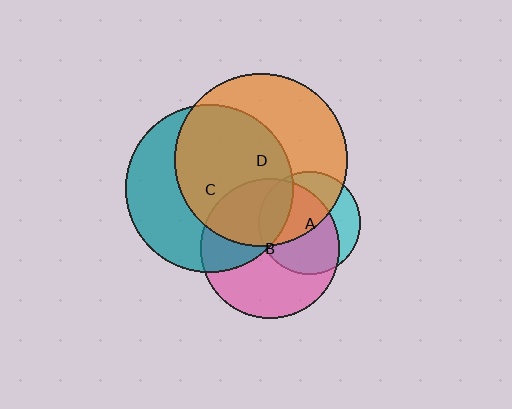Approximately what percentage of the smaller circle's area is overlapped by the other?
Approximately 40%.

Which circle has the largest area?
Circle D (orange).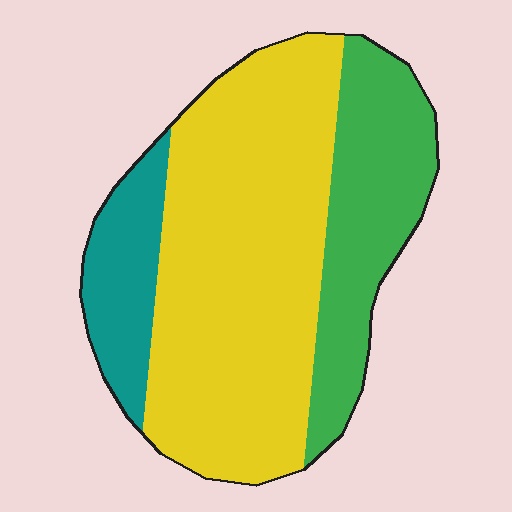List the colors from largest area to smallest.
From largest to smallest: yellow, green, teal.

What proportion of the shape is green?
Green covers about 25% of the shape.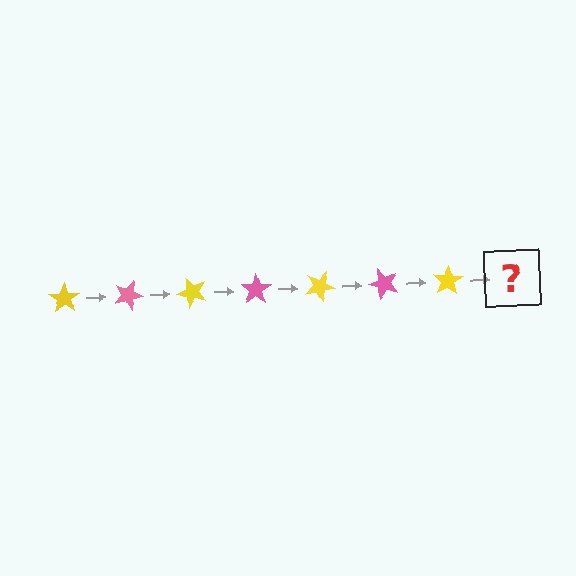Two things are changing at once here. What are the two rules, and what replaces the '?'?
The two rules are that it rotates 25 degrees each step and the color cycles through yellow and pink. The '?' should be a pink star, rotated 175 degrees from the start.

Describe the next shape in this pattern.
It should be a pink star, rotated 175 degrees from the start.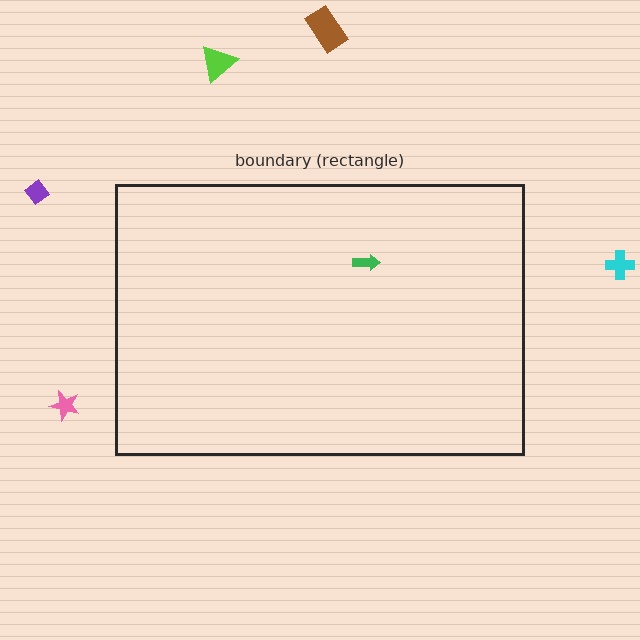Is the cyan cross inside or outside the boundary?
Outside.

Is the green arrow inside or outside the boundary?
Inside.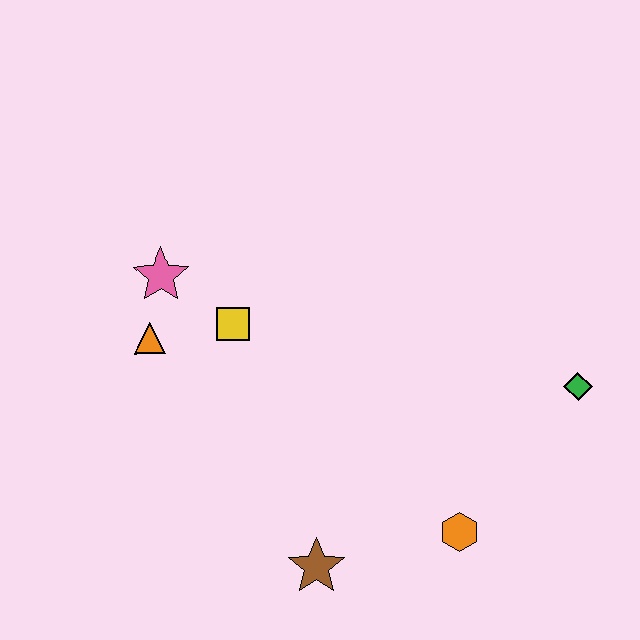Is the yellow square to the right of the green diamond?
No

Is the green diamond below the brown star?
No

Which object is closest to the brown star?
The orange hexagon is closest to the brown star.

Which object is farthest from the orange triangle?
The green diamond is farthest from the orange triangle.